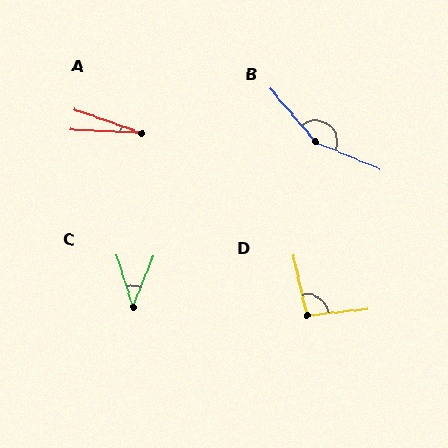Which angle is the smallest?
A, at approximately 16 degrees.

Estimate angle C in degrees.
Approximately 40 degrees.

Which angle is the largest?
B, at approximately 153 degrees.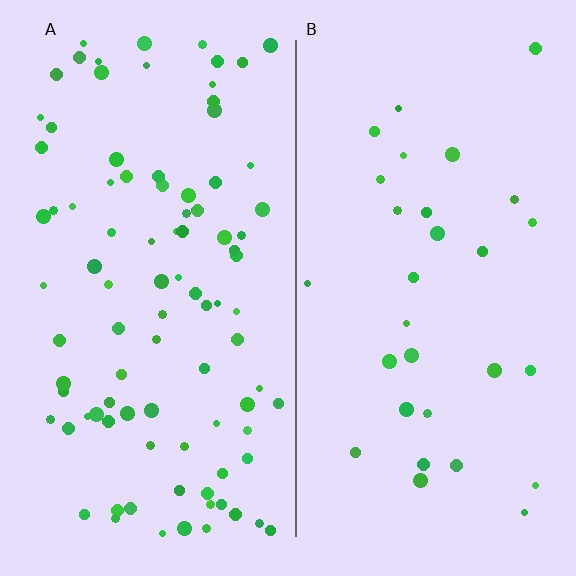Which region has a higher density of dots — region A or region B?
A (the left).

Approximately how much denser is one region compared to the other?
Approximately 3.1× — region A over region B.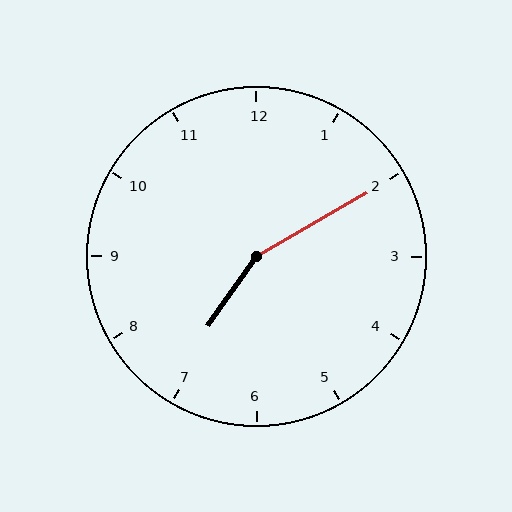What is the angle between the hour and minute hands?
Approximately 155 degrees.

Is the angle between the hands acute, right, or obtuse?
It is obtuse.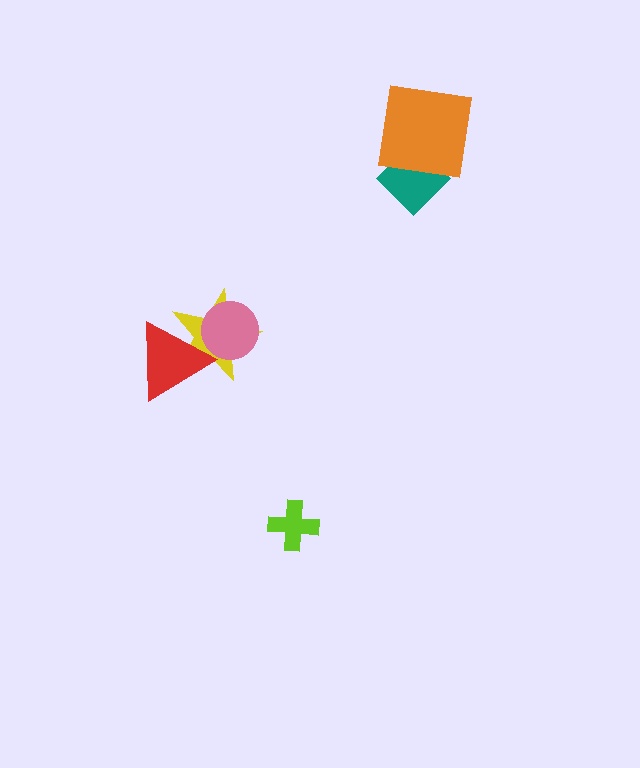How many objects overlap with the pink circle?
2 objects overlap with the pink circle.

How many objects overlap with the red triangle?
2 objects overlap with the red triangle.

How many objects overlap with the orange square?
1 object overlaps with the orange square.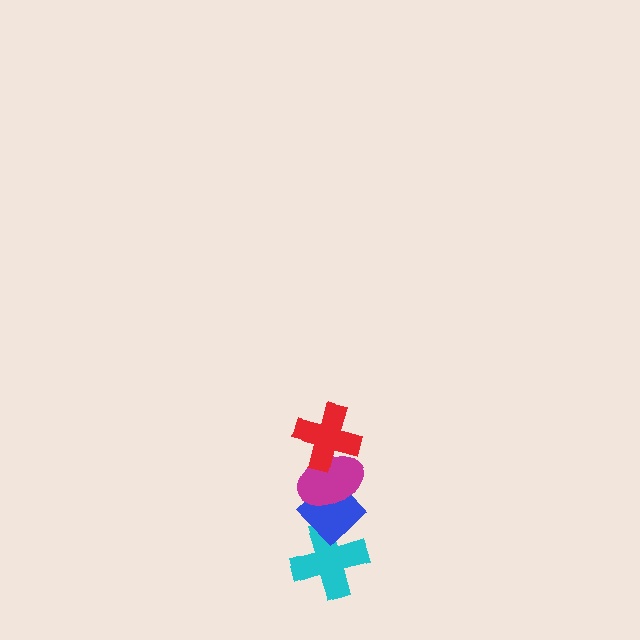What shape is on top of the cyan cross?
The blue diamond is on top of the cyan cross.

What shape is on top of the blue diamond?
The magenta ellipse is on top of the blue diamond.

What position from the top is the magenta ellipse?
The magenta ellipse is 2nd from the top.